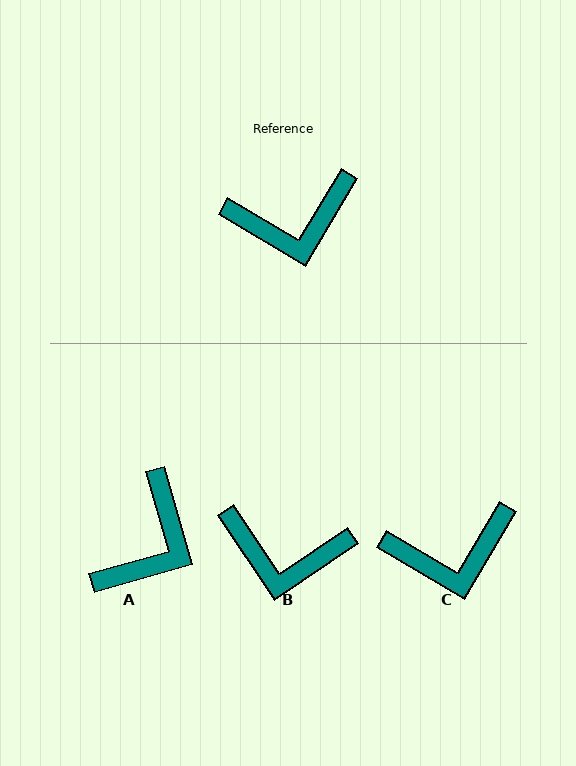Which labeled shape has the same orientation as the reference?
C.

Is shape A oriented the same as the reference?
No, it is off by about 47 degrees.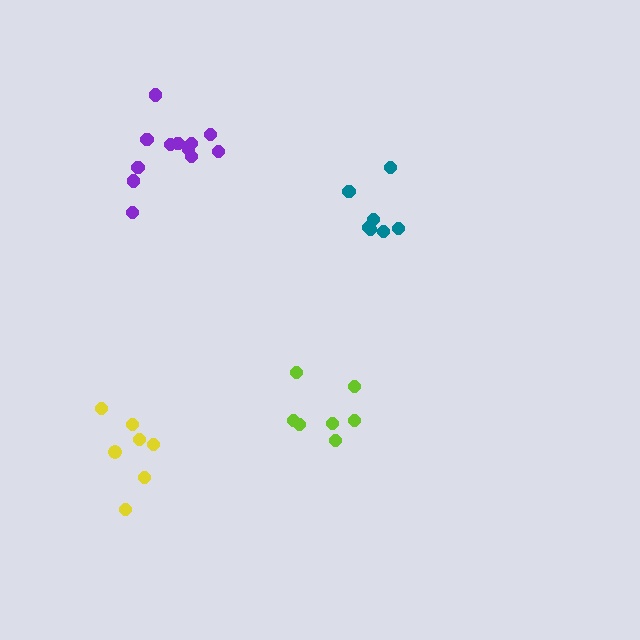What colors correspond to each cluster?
The clusters are colored: yellow, lime, teal, purple.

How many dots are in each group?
Group 1: 7 dots, Group 2: 7 dots, Group 3: 7 dots, Group 4: 12 dots (33 total).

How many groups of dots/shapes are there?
There are 4 groups.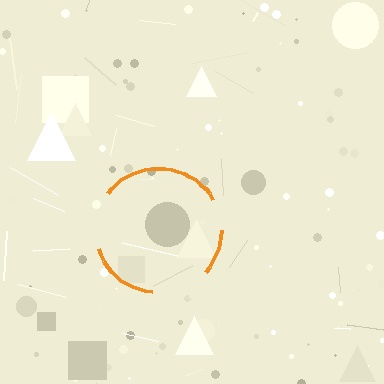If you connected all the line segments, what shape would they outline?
They would outline a circle.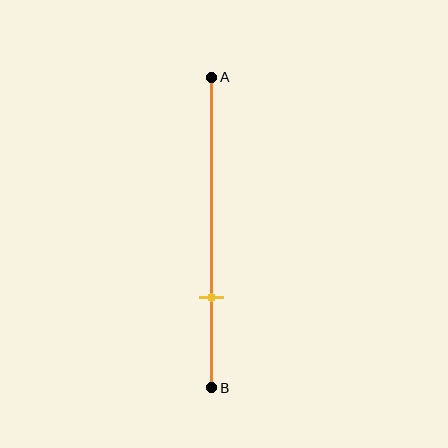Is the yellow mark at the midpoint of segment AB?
No, the mark is at about 70% from A, not at the 50% midpoint.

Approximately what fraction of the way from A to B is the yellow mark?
The yellow mark is approximately 70% of the way from A to B.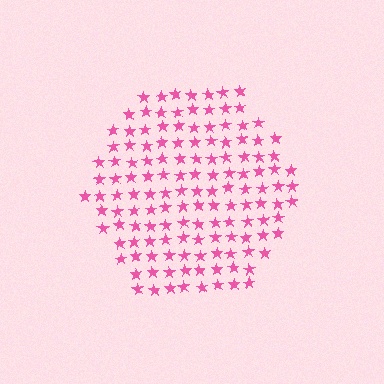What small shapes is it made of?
It is made of small stars.